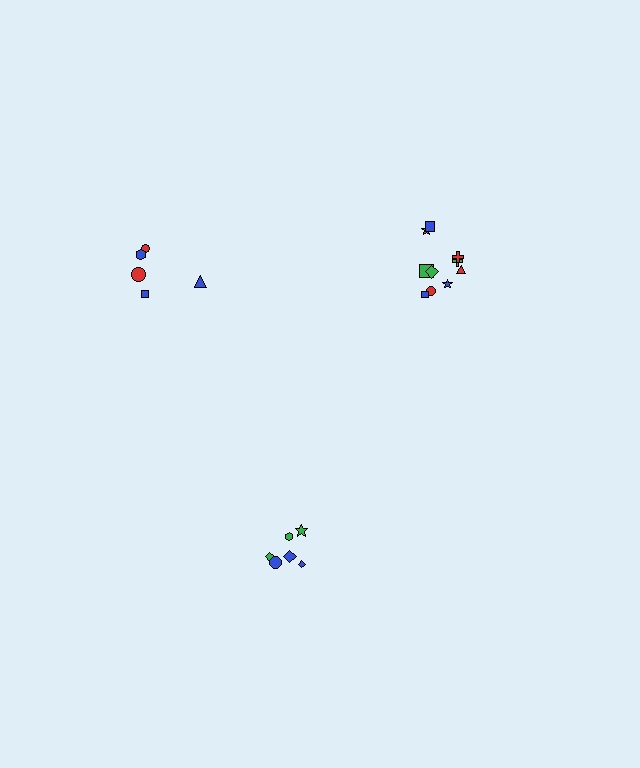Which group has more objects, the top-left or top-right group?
The top-right group.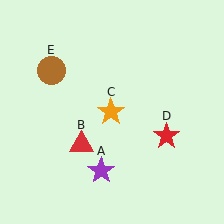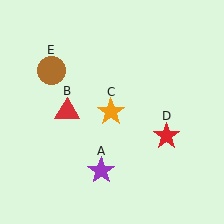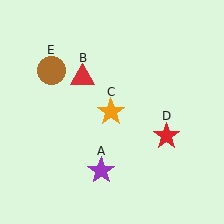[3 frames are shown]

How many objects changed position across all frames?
1 object changed position: red triangle (object B).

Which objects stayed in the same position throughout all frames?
Purple star (object A) and orange star (object C) and red star (object D) and brown circle (object E) remained stationary.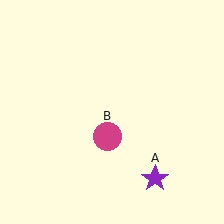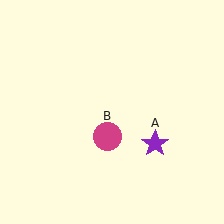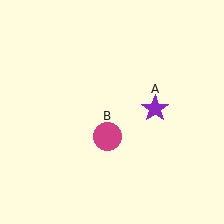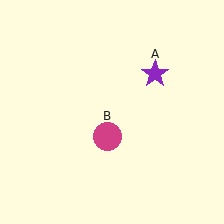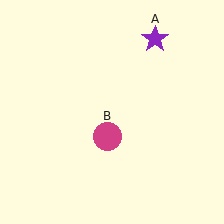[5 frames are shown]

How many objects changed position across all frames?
1 object changed position: purple star (object A).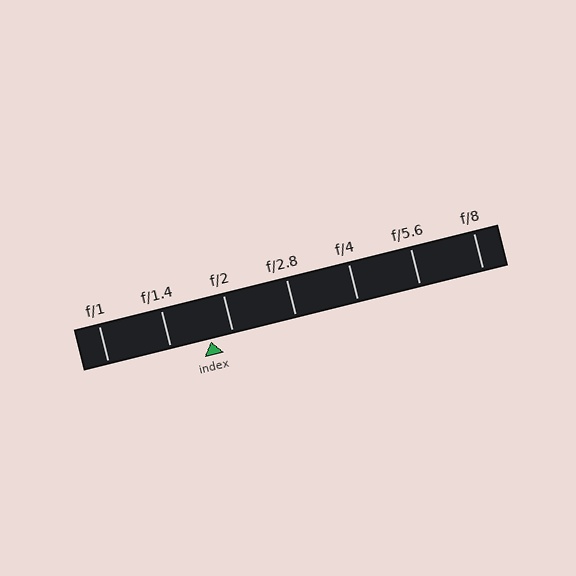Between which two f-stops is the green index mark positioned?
The index mark is between f/1.4 and f/2.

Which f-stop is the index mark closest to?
The index mark is closest to f/2.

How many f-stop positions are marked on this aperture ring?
There are 7 f-stop positions marked.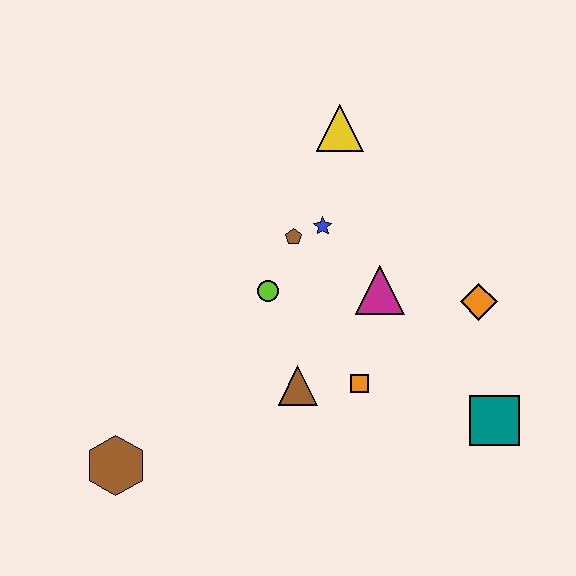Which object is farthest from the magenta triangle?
The brown hexagon is farthest from the magenta triangle.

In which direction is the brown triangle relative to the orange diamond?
The brown triangle is to the left of the orange diamond.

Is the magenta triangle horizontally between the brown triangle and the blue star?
No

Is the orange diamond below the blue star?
Yes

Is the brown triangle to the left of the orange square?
Yes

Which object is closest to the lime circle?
The brown pentagon is closest to the lime circle.